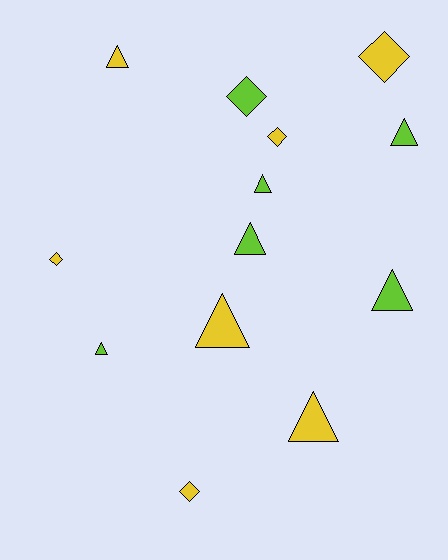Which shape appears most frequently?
Triangle, with 8 objects.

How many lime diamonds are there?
There is 1 lime diamond.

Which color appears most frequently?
Yellow, with 7 objects.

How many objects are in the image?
There are 13 objects.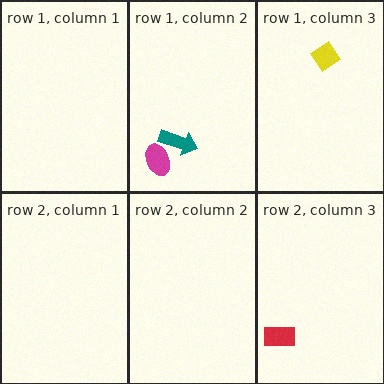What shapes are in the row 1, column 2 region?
The teal arrow, the magenta ellipse.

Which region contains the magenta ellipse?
The row 1, column 2 region.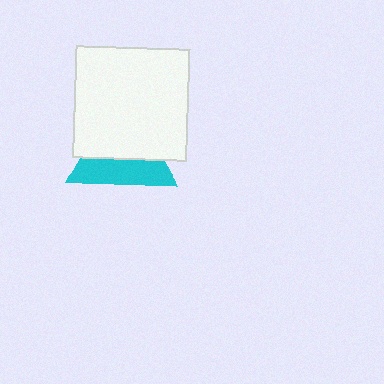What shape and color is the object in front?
The object in front is a white rectangle.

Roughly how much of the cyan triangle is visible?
About half of it is visible (roughly 46%).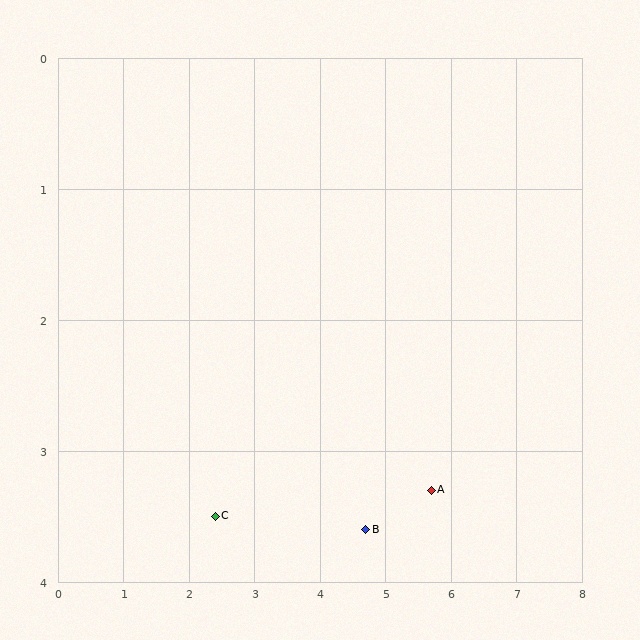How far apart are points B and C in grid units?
Points B and C are about 2.3 grid units apart.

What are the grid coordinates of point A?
Point A is at approximately (5.7, 3.3).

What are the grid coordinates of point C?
Point C is at approximately (2.4, 3.5).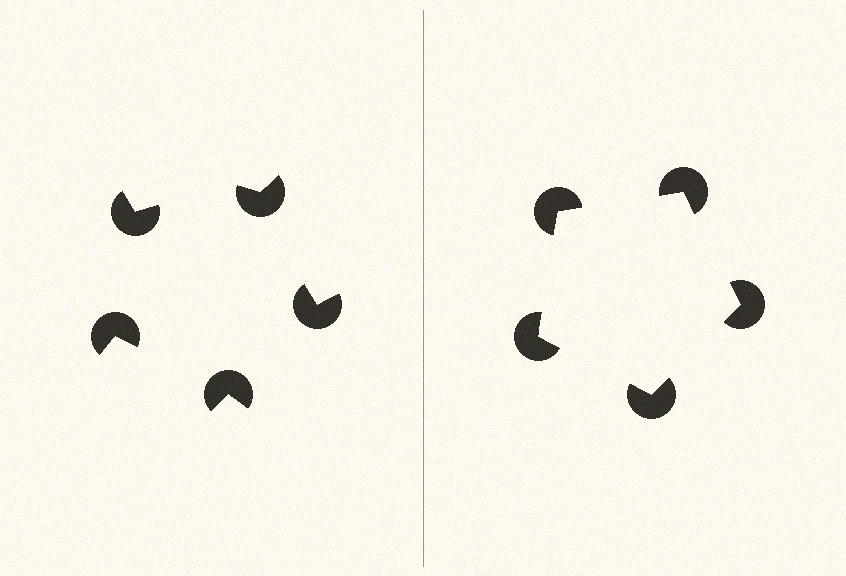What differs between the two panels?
The pac-man discs are positioned identically on both sides; only the wedge orientations differ. On the right they align to a pentagon; on the left they are misaligned.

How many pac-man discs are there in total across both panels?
10 — 5 on each side.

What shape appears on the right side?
An illusory pentagon.